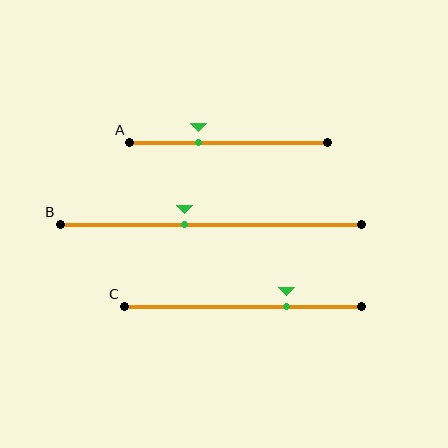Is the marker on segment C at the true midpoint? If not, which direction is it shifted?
No, the marker on segment C is shifted to the right by about 18% of the segment length.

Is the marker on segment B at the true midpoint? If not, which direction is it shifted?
No, the marker on segment B is shifted to the left by about 9% of the segment length.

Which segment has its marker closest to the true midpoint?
Segment B has its marker closest to the true midpoint.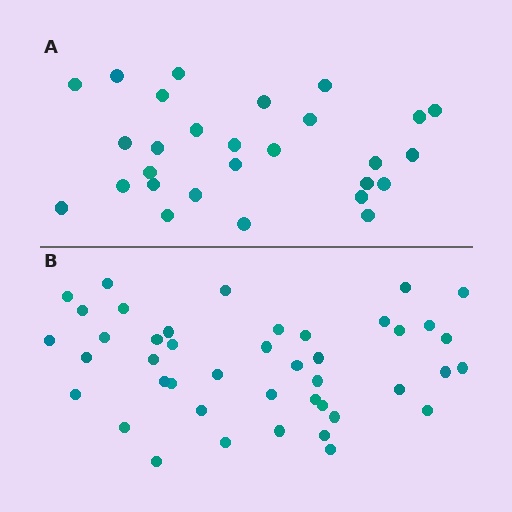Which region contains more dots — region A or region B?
Region B (the bottom region) has more dots.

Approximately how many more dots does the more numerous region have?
Region B has approximately 15 more dots than region A.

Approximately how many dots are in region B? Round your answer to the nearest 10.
About 40 dots. (The exact count is 43, which rounds to 40.)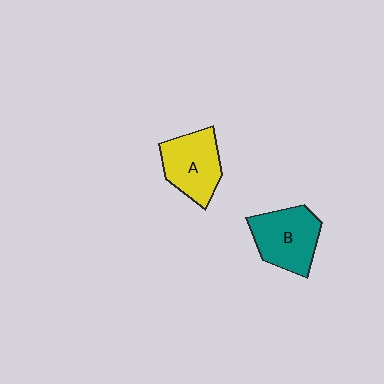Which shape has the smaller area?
Shape A (yellow).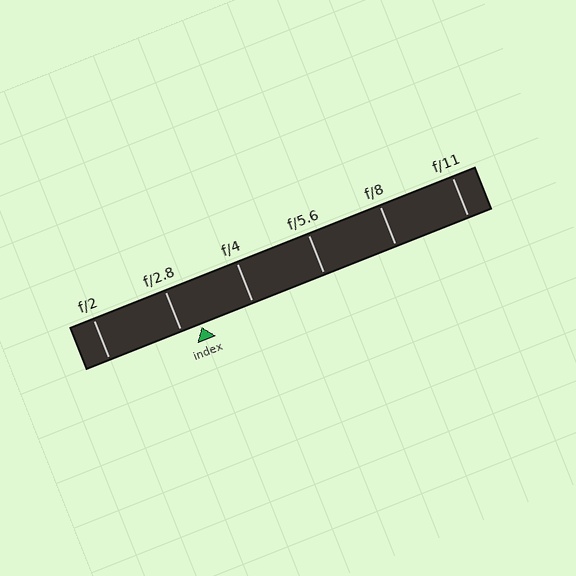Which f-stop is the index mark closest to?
The index mark is closest to f/2.8.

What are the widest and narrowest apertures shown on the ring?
The widest aperture shown is f/2 and the narrowest is f/11.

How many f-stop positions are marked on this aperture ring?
There are 6 f-stop positions marked.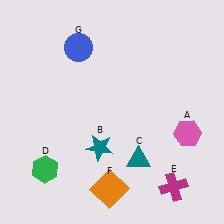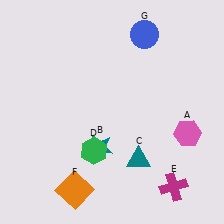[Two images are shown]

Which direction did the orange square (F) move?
The orange square (F) moved left.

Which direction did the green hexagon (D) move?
The green hexagon (D) moved right.